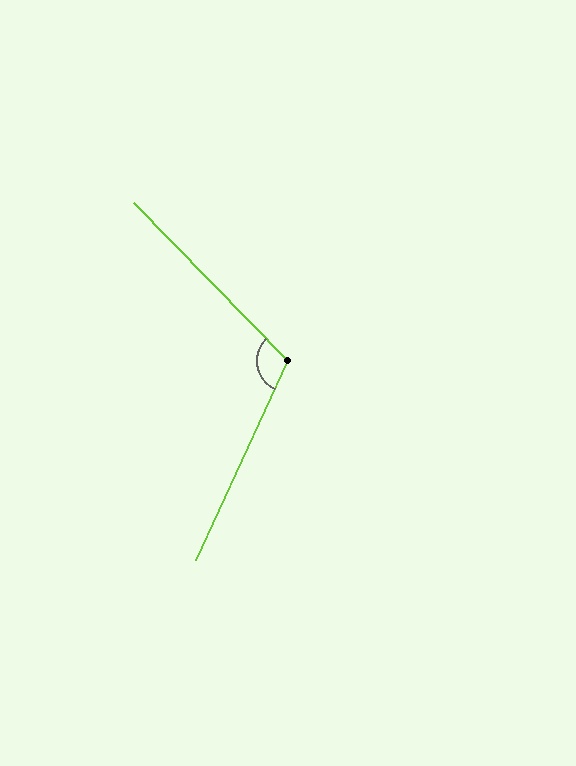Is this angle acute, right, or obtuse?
It is obtuse.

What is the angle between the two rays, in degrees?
Approximately 111 degrees.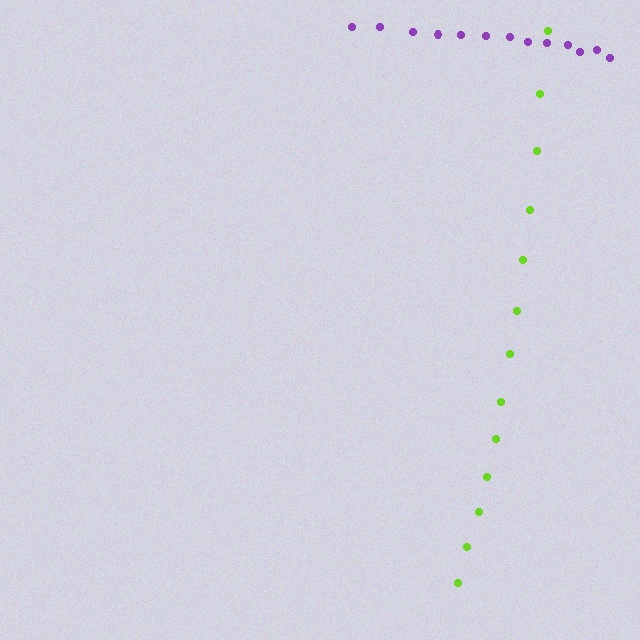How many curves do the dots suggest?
There are 2 distinct paths.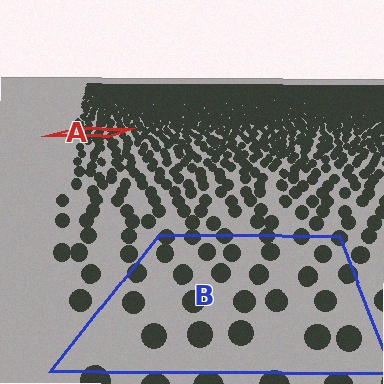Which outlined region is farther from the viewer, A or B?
Region A is farther from the viewer — the texture elements inside it appear smaller and more densely packed.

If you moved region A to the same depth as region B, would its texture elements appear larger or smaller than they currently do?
They would appear larger. At a closer depth, the same texture elements are projected at a bigger on-screen size.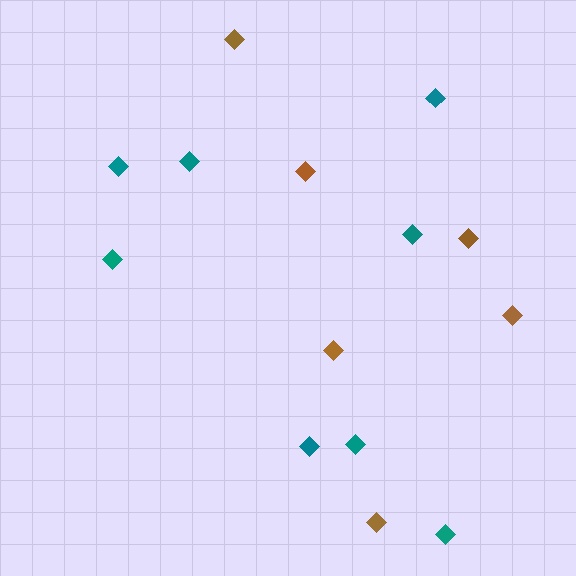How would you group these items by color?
There are 2 groups: one group of teal diamonds (8) and one group of brown diamonds (6).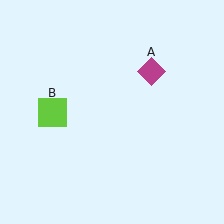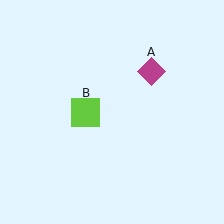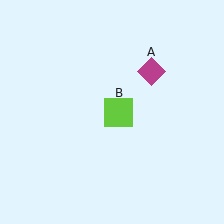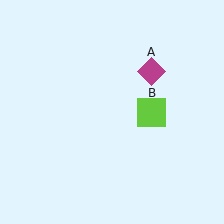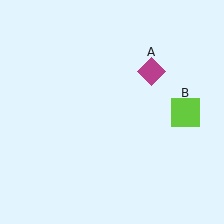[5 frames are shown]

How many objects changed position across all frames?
1 object changed position: lime square (object B).